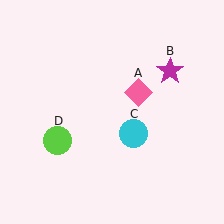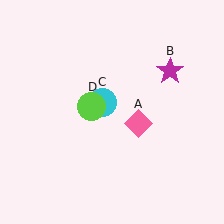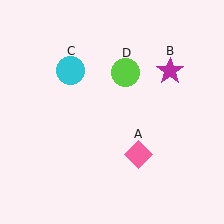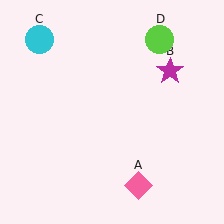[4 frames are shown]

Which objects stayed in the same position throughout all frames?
Magenta star (object B) remained stationary.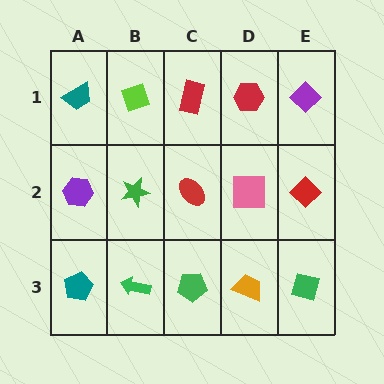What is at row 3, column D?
An orange trapezoid.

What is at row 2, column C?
A red ellipse.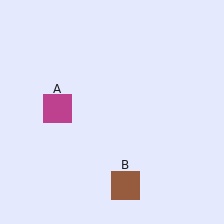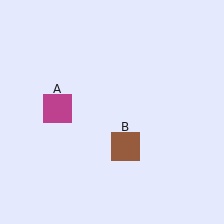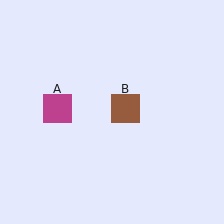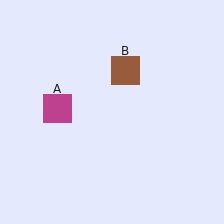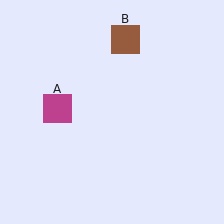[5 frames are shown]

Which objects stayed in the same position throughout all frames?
Magenta square (object A) remained stationary.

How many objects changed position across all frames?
1 object changed position: brown square (object B).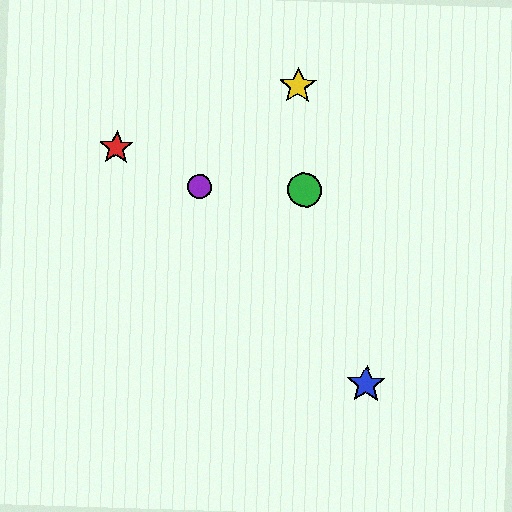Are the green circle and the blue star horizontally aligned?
No, the green circle is at y≈190 and the blue star is at y≈384.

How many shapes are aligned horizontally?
2 shapes (the green circle, the purple circle) are aligned horizontally.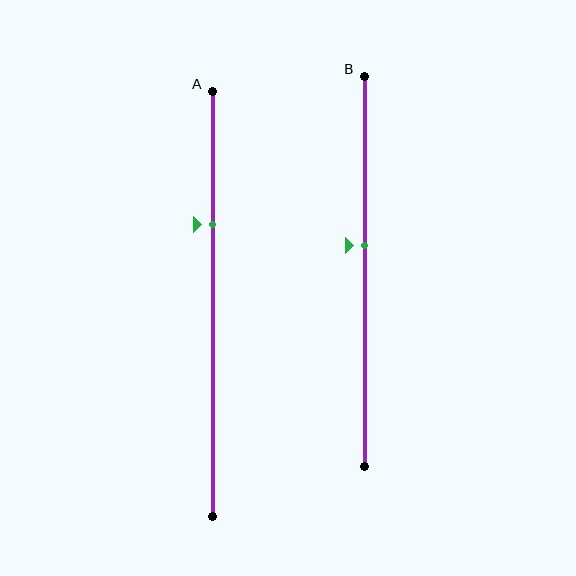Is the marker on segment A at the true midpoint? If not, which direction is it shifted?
No, the marker on segment A is shifted upward by about 19% of the segment length.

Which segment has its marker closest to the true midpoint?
Segment B has its marker closest to the true midpoint.